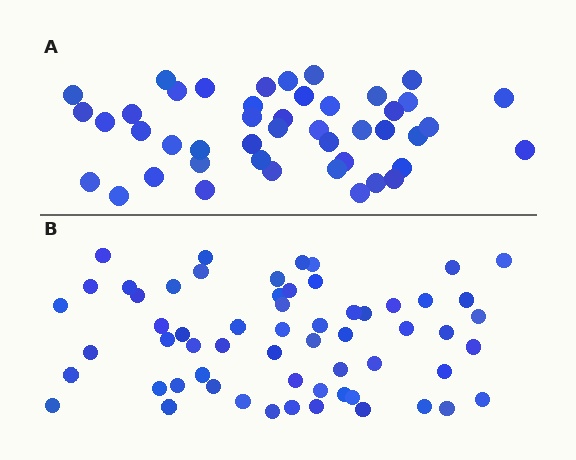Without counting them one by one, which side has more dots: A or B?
Region B (the bottom region) has more dots.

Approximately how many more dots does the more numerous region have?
Region B has approximately 15 more dots than region A.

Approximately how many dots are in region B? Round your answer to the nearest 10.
About 60 dots.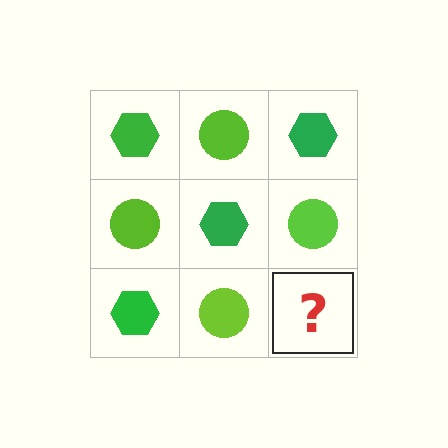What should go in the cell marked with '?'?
The missing cell should contain a green hexagon.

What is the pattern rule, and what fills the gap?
The rule is that it alternates green hexagon and lime circle in a checkerboard pattern. The gap should be filled with a green hexagon.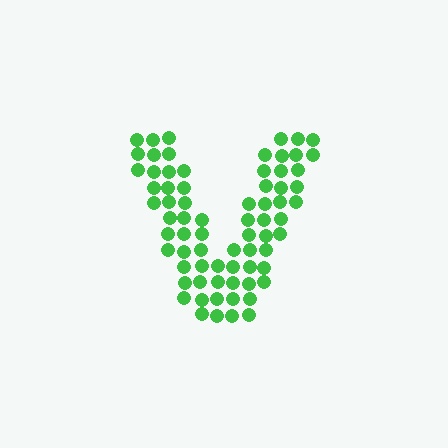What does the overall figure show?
The overall figure shows the letter V.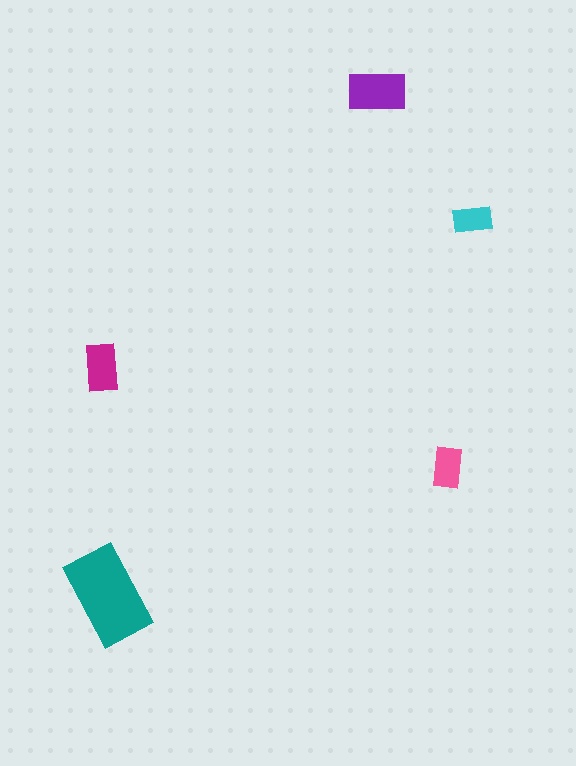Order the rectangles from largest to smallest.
the teal one, the purple one, the magenta one, the pink one, the cyan one.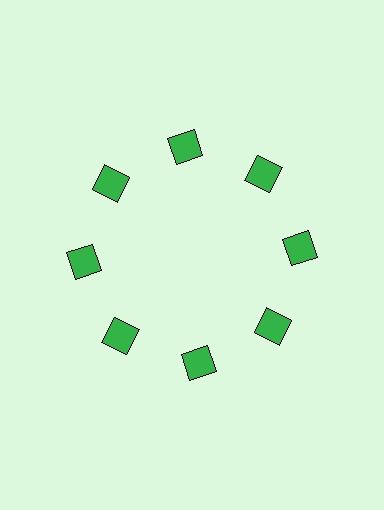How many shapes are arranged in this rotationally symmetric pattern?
There are 8 shapes, arranged in 8 groups of 1.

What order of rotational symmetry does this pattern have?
This pattern has 8-fold rotational symmetry.